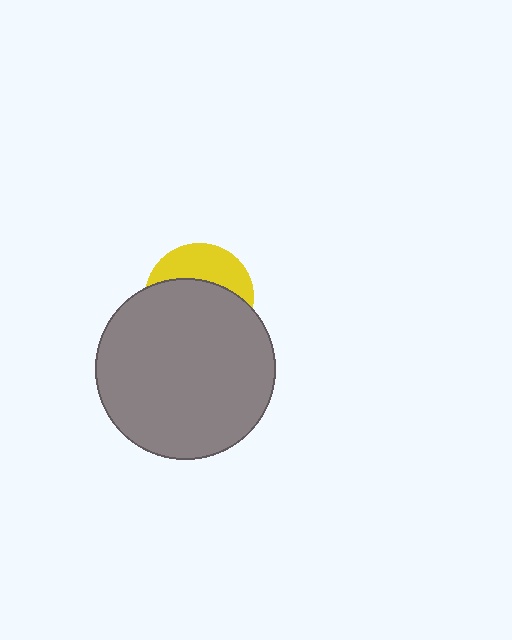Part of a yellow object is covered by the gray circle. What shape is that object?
It is a circle.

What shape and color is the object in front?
The object in front is a gray circle.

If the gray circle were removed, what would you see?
You would see the complete yellow circle.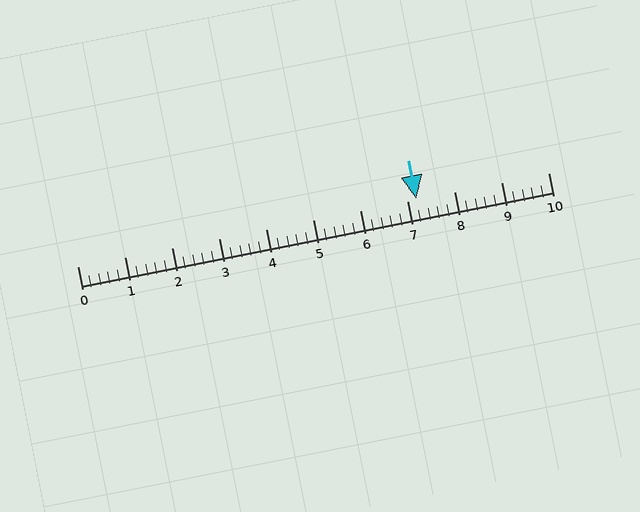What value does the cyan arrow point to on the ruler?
The cyan arrow points to approximately 7.2.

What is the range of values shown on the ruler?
The ruler shows values from 0 to 10.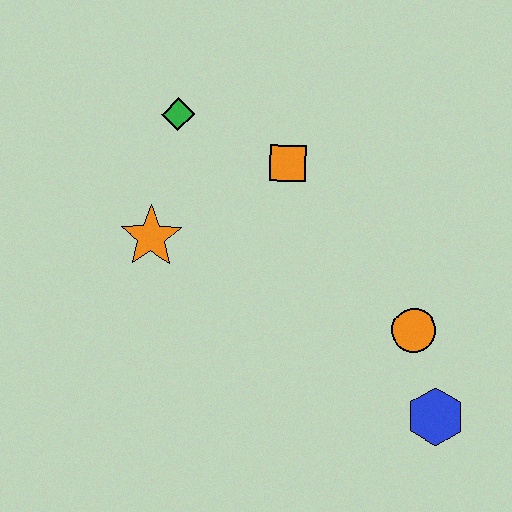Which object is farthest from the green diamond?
The blue hexagon is farthest from the green diamond.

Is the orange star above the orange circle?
Yes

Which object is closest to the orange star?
The green diamond is closest to the orange star.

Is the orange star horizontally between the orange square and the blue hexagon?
No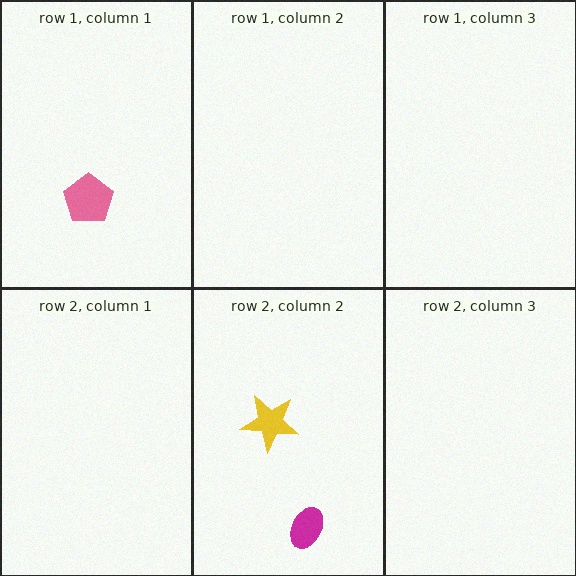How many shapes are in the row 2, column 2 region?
2.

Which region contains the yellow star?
The row 2, column 2 region.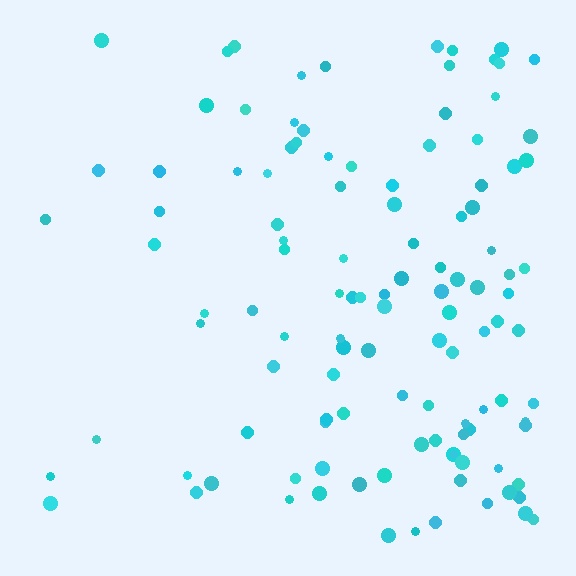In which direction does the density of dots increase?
From left to right, with the right side densest.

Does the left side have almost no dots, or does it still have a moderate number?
Still a moderate number, just noticeably fewer than the right.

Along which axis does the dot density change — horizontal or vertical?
Horizontal.